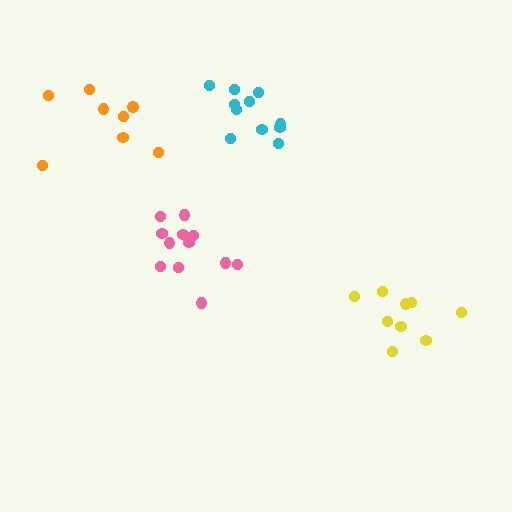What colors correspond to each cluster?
The clusters are colored: orange, yellow, cyan, pink.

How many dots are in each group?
Group 1: 8 dots, Group 2: 9 dots, Group 3: 11 dots, Group 4: 12 dots (40 total).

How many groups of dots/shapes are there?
There are 4 groups.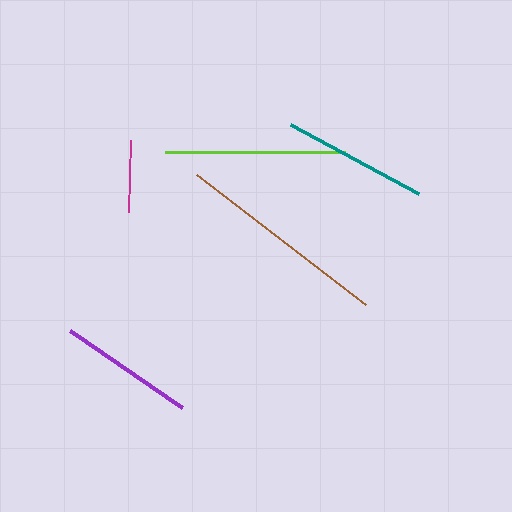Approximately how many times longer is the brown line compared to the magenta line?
The brown line is approximately 2.9 times the length of the magenta line.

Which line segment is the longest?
The brown line is the longest at approximately 213 pixels.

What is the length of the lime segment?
The lime segment is approximately 180 pixels long.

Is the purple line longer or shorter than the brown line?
The brown line is longer than the purple line.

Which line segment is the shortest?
The magenta line is the shortest at approximately 73 pixels.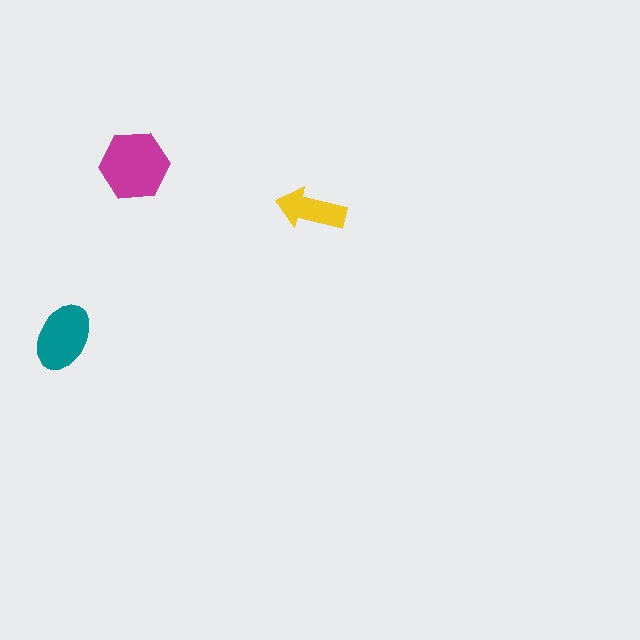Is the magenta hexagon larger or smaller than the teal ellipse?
Larger.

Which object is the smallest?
The yellow arrow.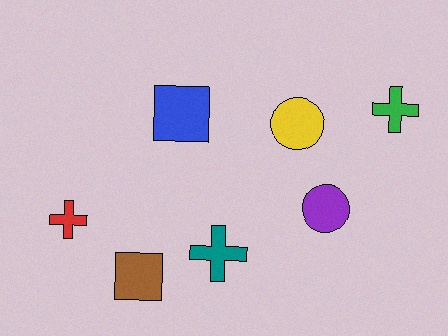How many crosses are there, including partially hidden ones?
There are 3 crosses.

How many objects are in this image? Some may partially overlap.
There are 7 objects.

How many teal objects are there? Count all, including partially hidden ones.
There is 1 teal object.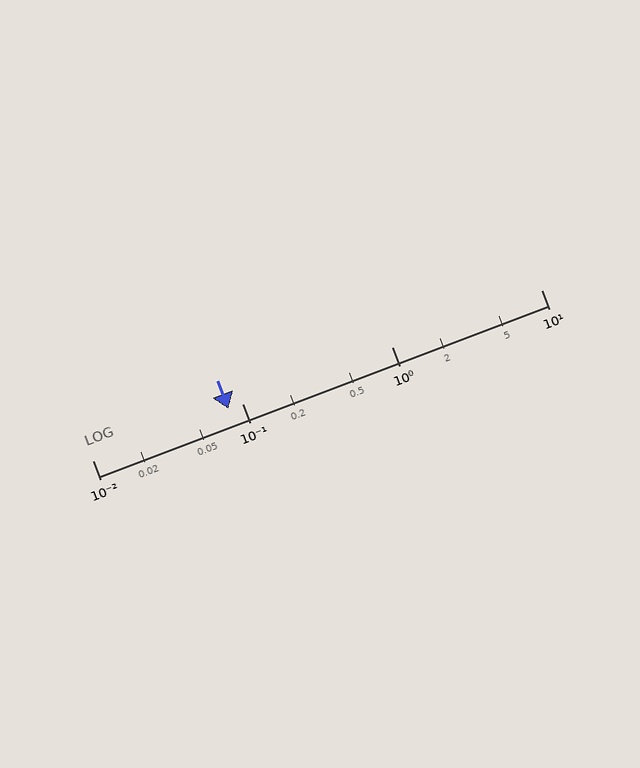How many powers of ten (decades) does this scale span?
The scale spans 3 decades, from 0.01 to 10.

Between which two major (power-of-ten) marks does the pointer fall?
The pointer is between 0.01 and 0.1.